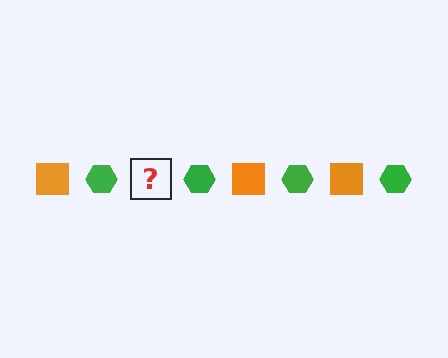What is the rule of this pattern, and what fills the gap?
The rule is that the pattern alternates between orange square and green hexagon. The gap should be filled with an orange square.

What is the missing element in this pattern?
The missing element is an orange square.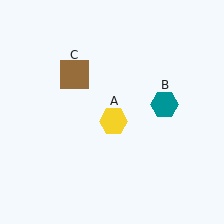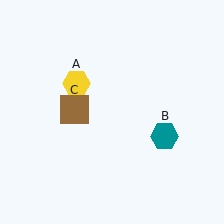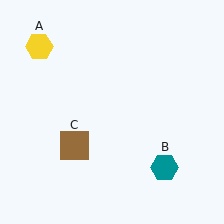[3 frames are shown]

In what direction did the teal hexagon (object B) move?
The teal hexagon (object B) moved down.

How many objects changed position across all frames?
3 objects changed position: yellow hexagon (object A), teal hexagon (object B), brown square (object C).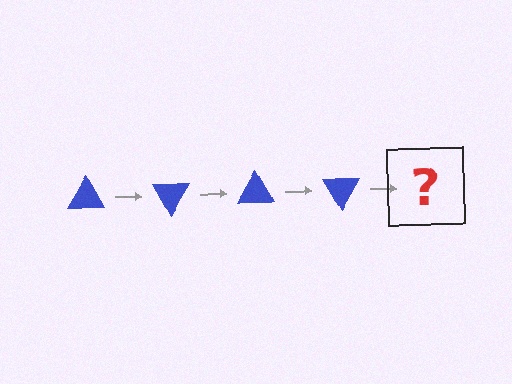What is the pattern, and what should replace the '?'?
The pattern is that the triangle rotates 60 degrees each step. The '?' should be a blue triangle rotated 240 degrees.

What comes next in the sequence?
The next element should be a blue triangle rotated 240 degrees.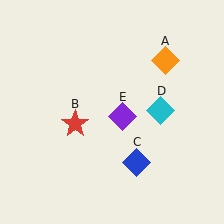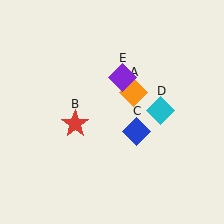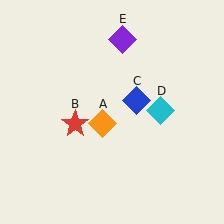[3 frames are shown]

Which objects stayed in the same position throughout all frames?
Red star (object B) and cyan diamond (object D) remained stationary.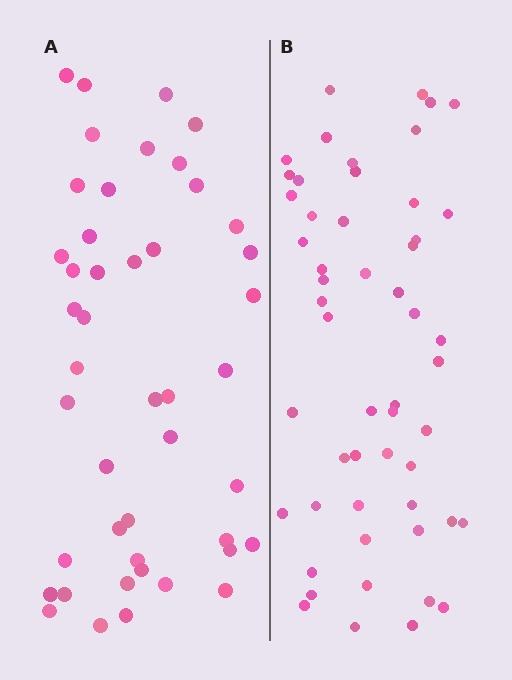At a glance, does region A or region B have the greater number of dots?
Region B (the right region) has more dots.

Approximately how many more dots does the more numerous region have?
Region B has roughly 8 or so more dots than region A.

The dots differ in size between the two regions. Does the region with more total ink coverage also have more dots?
No. Region A has more total ink coverage because its dots are larger, but region B actually contains more individual dots. Total area can be misleading — the number of items is what matters here.